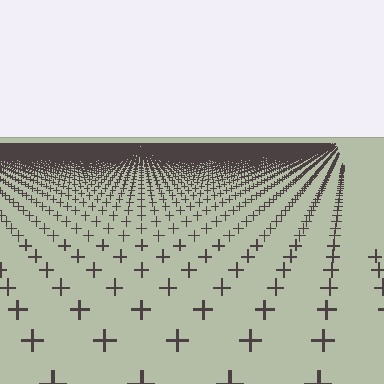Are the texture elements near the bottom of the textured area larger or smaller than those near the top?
Larger. Near the bottom, elements are closer to the viewer and appear at a bigger on-screen size.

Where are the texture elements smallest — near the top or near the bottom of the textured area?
Near the top.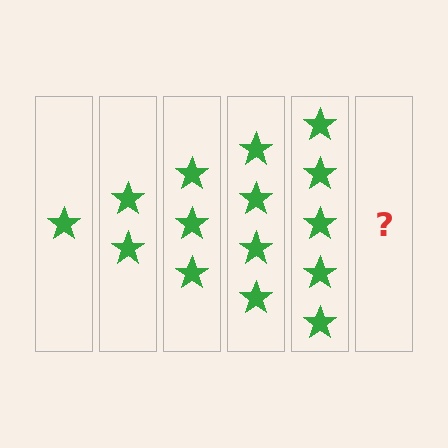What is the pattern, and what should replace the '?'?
The pattern is that each step adds one more star. The '?' should be 6 stars.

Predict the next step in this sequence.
The next step is 6 stars.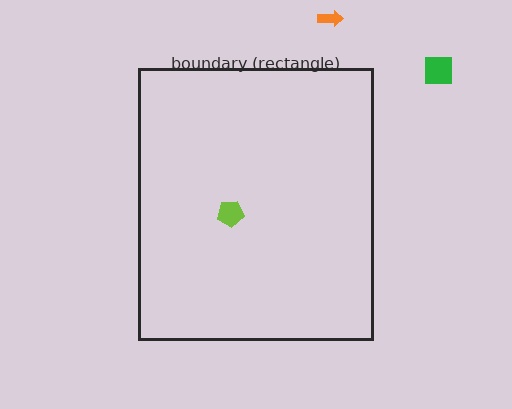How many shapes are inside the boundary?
1 inside, 2 outside.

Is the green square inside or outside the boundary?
Outside.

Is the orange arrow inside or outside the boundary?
Outside.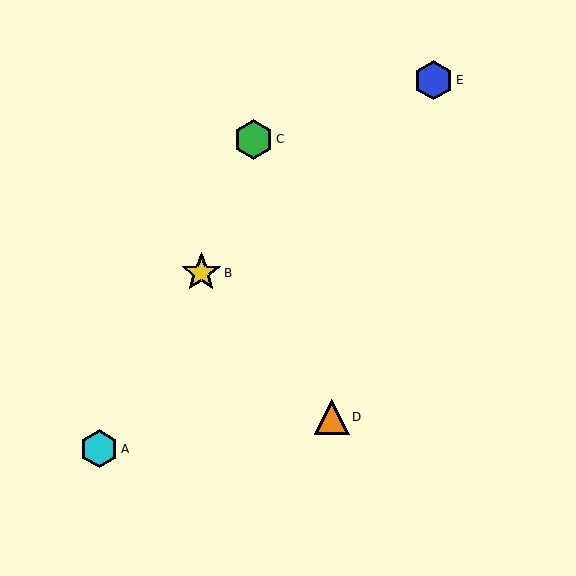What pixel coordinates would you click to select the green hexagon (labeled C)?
Click at (253, 139) to select the green hexagon C.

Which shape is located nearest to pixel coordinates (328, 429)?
The orange triangle (labeled D) at (332, 417) is nearest to that location.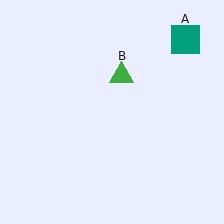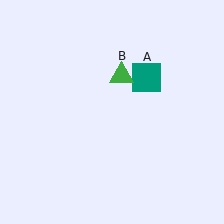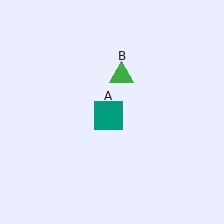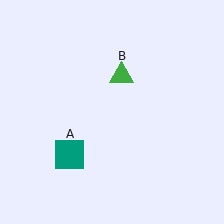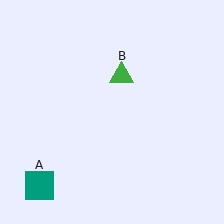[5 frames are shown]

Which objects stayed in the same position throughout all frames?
Green triangle (object B) remained stationary.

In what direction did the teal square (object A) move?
The teal square (object A) moved down and to the left.